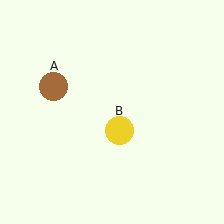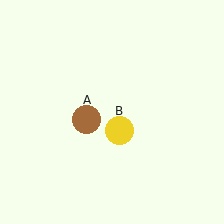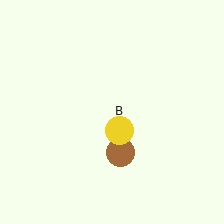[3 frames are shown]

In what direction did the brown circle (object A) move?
The brown circle (object A) moved down and to the right.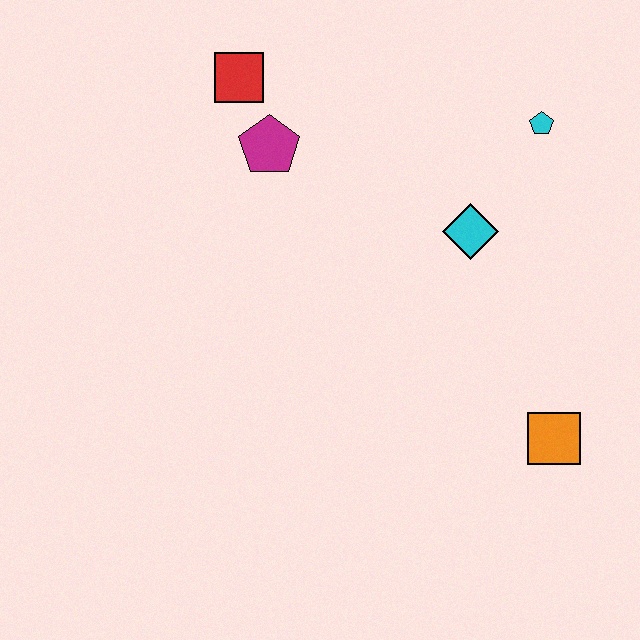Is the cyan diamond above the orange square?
Yes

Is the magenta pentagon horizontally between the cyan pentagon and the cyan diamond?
No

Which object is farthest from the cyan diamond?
The red square is farthest from the cyan diamond.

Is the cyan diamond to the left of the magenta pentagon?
No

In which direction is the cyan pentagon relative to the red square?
The cyan pentagon is to the right of the red square.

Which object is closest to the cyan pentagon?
The cyan diamond is closest to the cyan pentagon.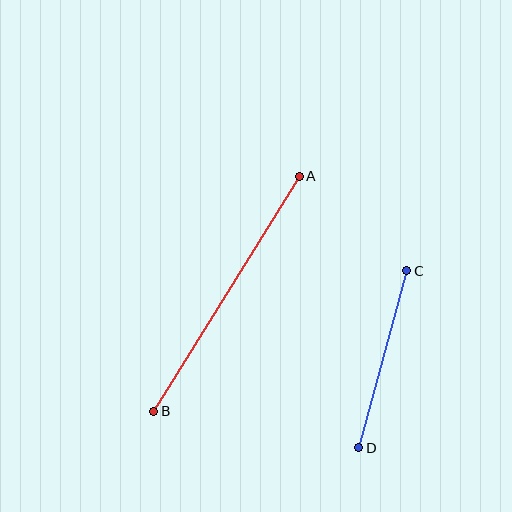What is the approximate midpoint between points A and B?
The midpoint is at approximately (226, 294) pixels.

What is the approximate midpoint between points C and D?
The midpoint is at approximately (383, 359) pixels.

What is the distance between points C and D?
The distance is approximately 183 pixels.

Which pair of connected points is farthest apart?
Points A and B are farthest apart.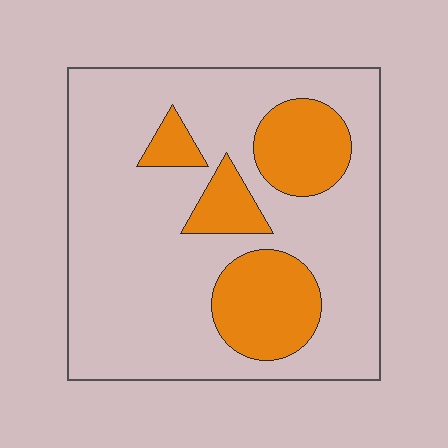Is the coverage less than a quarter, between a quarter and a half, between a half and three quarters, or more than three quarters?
Less than a quarter.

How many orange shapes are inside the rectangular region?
4.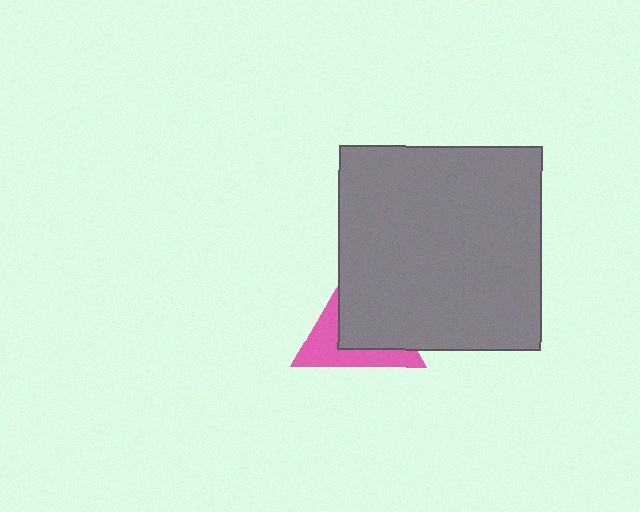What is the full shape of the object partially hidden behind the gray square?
The partially hidden object is a pink triangle.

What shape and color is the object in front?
The object in front is a gray square.